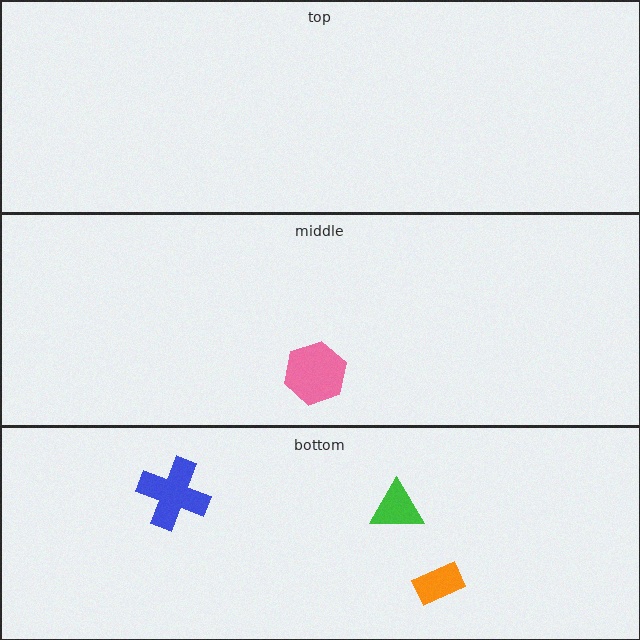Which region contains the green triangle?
The bottom region.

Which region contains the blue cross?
The bottom region.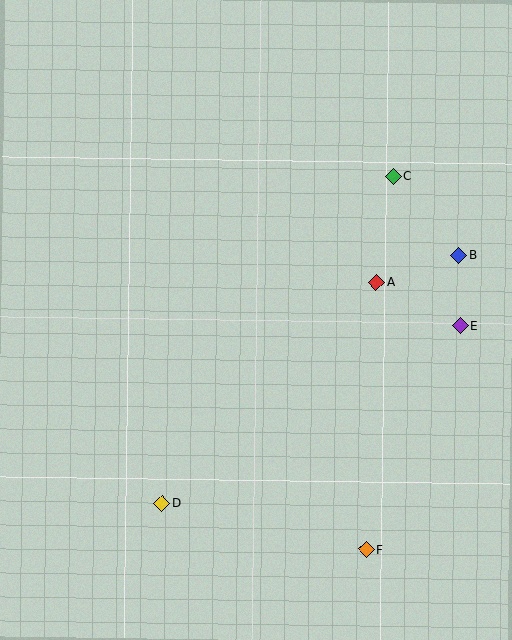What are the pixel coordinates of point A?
Point A is at (376, 282).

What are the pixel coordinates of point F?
Point F is at (366, 549).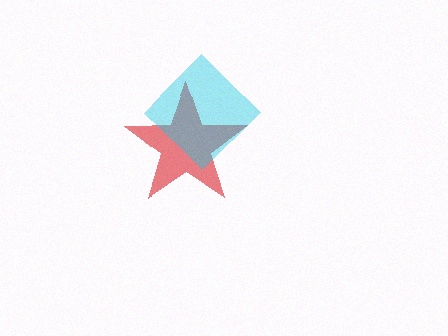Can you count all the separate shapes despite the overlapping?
Yes, there are 2 separate shapes.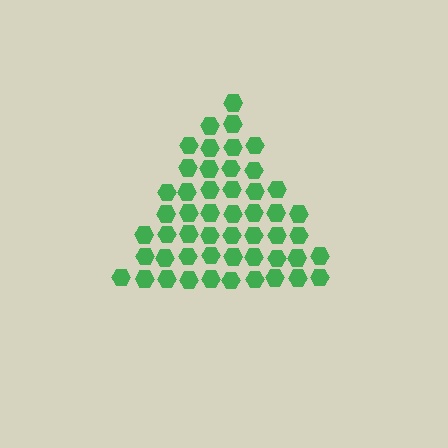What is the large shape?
The large shape is a triangle.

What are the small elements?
The small elements are hexagons.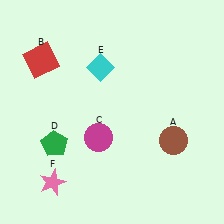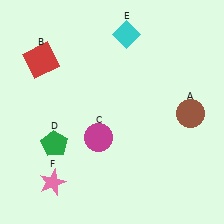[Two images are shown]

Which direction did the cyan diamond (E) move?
The cyan diamond (E) moved up.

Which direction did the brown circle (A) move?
The brown circle (A) moved up.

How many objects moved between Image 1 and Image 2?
2 objects moved between the two images.